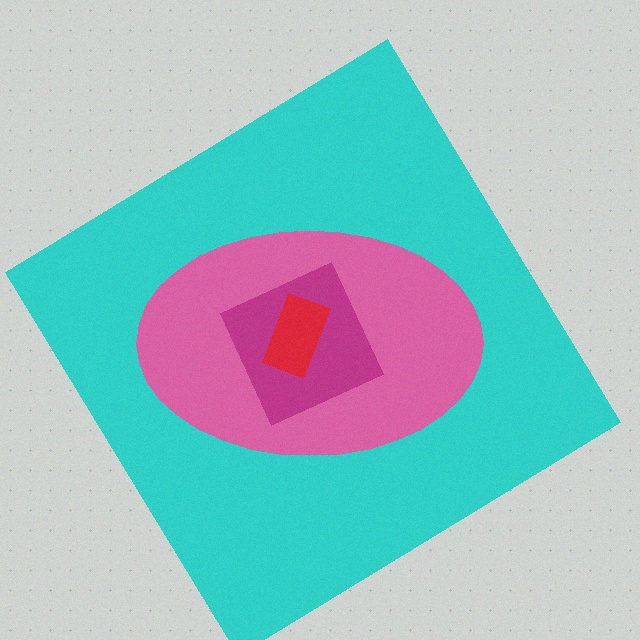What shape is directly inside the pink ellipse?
The magenta diamond.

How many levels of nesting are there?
4.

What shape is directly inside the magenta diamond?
The red rectangle.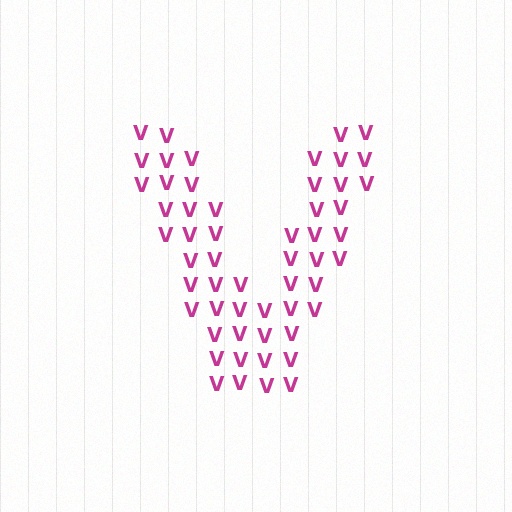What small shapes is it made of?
It is made of small letter V's.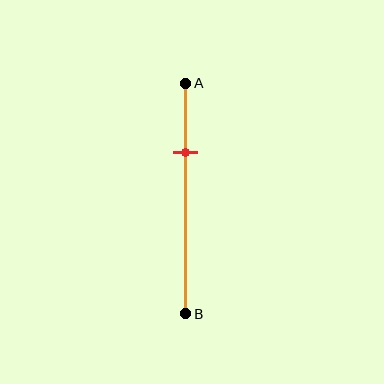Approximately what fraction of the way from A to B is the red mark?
The red mark is approximately 30% of the way from A to B.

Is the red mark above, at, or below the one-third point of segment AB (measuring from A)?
The red mark is above the one-third point of segment AB.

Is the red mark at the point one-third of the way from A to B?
No, the mark is at about 30% from A, not at the 33% one-third point.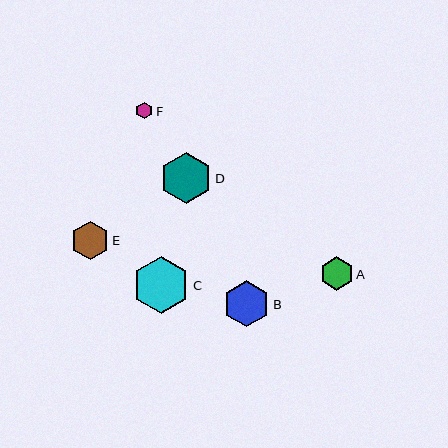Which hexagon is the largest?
Hexagon C is the largest with a size of approximately 57 pixels.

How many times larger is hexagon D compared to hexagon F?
Hexagon D is approximately 3.1 times the size of hexagon F.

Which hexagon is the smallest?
Hexagon F is the smallest with a size of approximately 17 pixels.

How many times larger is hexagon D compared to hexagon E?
Hexagon D is approximately 1.3 times the size of hexagon E.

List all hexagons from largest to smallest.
From largest to smallest: C, D, B, E, A, F.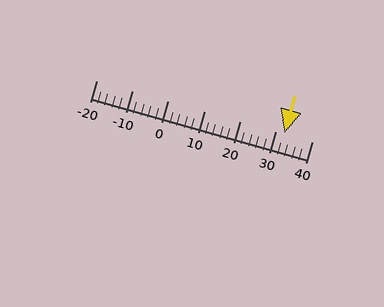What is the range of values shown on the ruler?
The ruler shows values from -20 to 40.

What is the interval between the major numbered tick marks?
The major tick marks are spaced 10 units apart.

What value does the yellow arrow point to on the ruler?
The yellow arrow points to approximately 32.